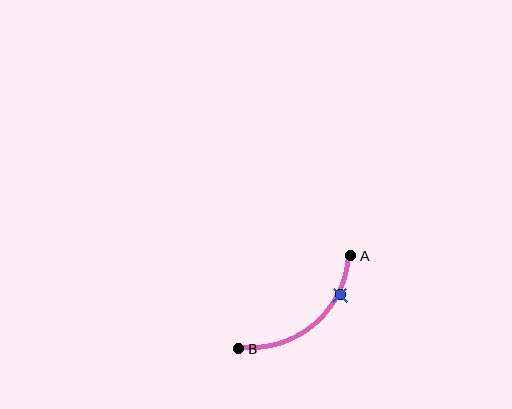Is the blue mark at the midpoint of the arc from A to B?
No. The blue mark lies on the arc but is closer to endpoint A. The arc midpoint would be at the point on the curve equidistant along the arc from both A and B.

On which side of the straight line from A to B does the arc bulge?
The arc bulges below and to the right of the straight line connecting A and B.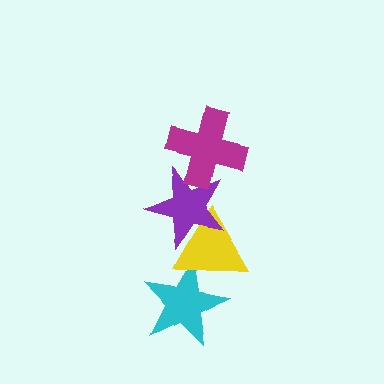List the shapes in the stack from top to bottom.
From top to bottom: the magenta cross, the purple star, the yellow triangle, the cyan star.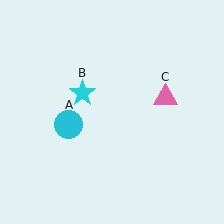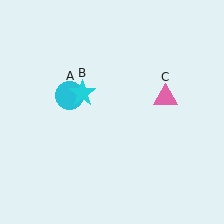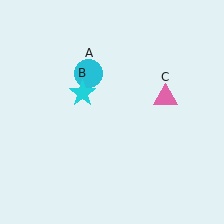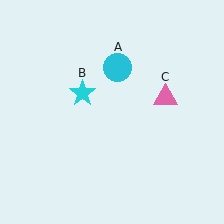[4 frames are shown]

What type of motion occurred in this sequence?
The cyan circle (object A) rotated clockwise around the center of the scene.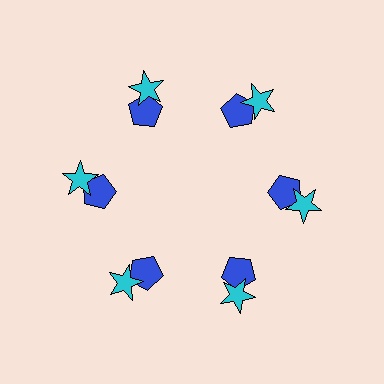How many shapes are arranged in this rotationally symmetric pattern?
There are 12 shapes, arranged in 6 groups of 2.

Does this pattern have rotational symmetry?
Yes, this pattern has 6-fold rotational symmetry. It looks the same after rotating 60 degrees around the center.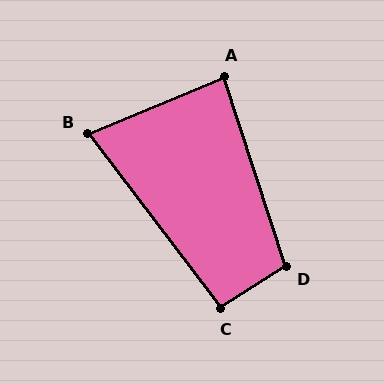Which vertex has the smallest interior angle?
B, at approximately 75 degrees.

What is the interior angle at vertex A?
Approximately 85 degrees (approximately right).